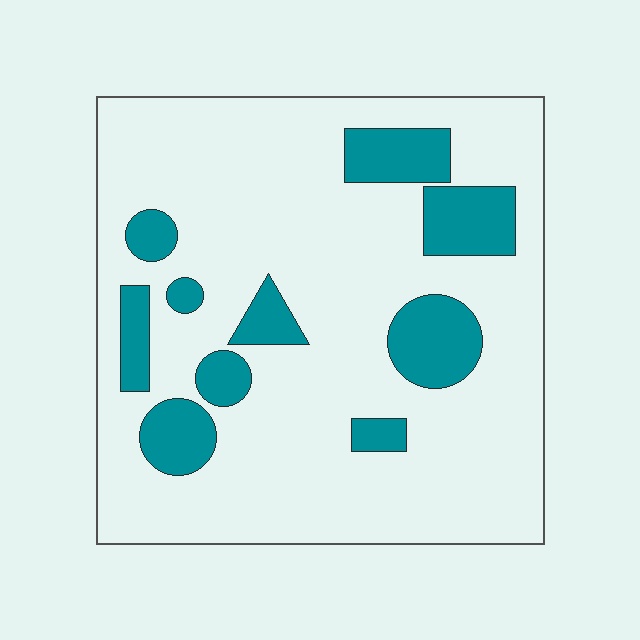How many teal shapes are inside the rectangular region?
10.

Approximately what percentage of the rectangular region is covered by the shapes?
Approximately 20%.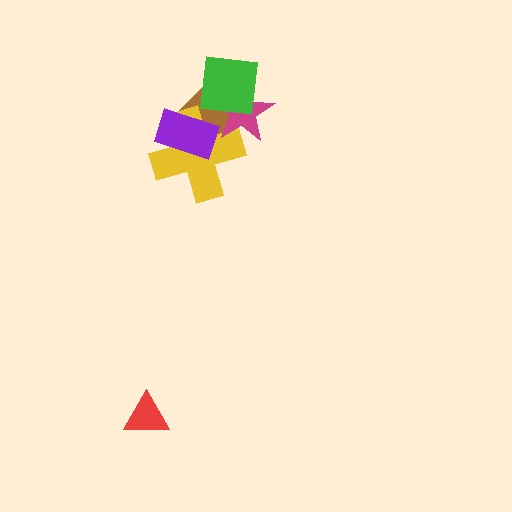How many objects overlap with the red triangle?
0 objects overlap with the red triangle.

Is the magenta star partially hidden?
Yes, it is partially covered by another shape.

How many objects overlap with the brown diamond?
4 objects overlap with the brown diamond.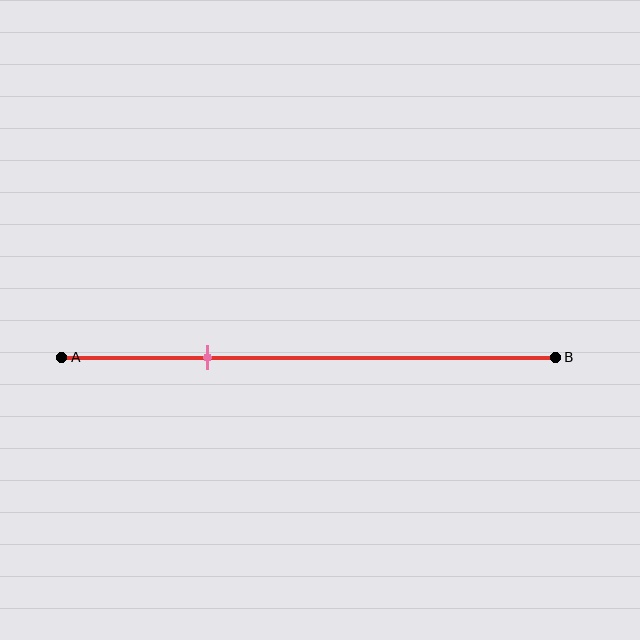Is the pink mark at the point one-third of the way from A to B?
No, the mark is at about 30% from A, not at the 33% one-third point.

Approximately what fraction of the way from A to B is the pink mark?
The pink mark is approximately 30% of the way from A to B.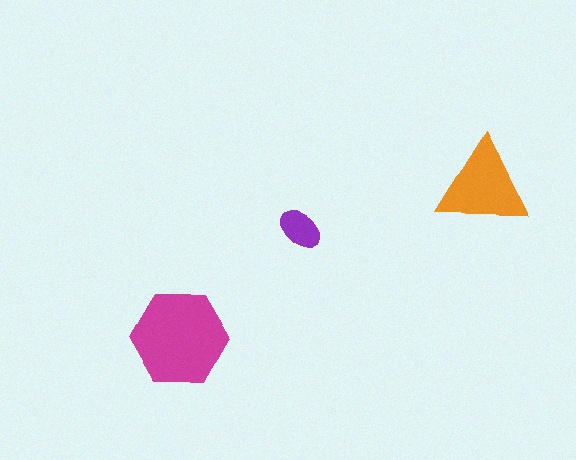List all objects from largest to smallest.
The magenta hexagon, the orange triangle, the purple ellipse.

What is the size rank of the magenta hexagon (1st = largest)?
1st.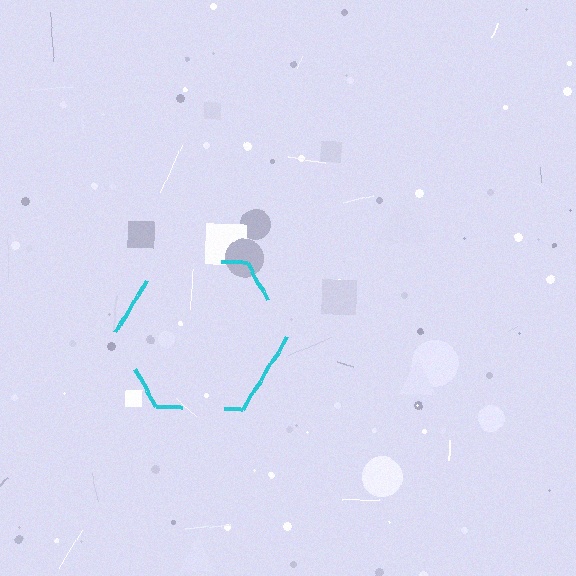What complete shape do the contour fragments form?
The contour fragments form a hexagon.